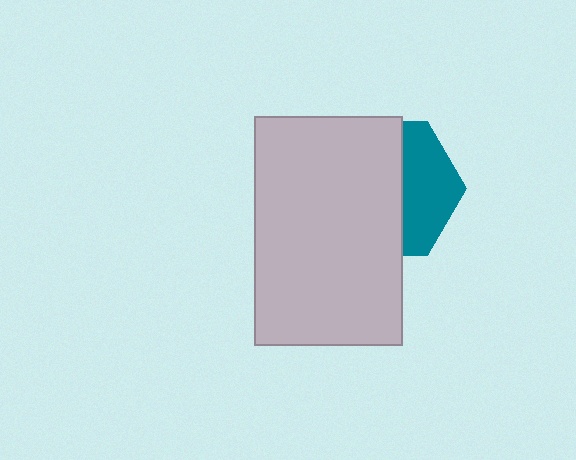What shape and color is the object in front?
The object in front is a light gray rectangle.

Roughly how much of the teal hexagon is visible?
A small part of it is visible (roughly 37%).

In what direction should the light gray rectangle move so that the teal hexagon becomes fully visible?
The light gray rectangle should move left. That is the shortest direction to clear the overlap and leave the teal hexagon fully visible.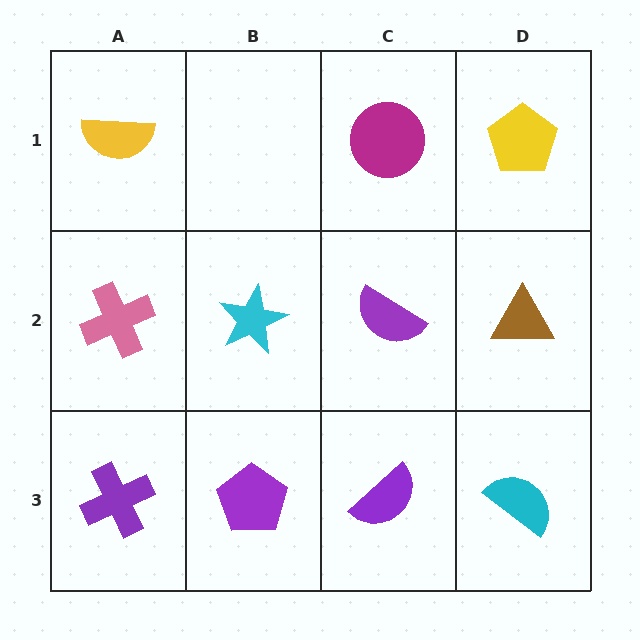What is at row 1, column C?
A magenta circle.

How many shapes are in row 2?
4 shapes.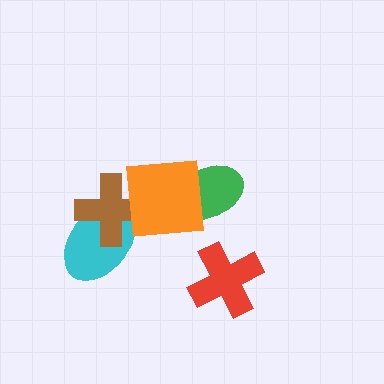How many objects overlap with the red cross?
0 objects overlap with the red cross.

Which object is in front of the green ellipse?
The orange square is in front of the green ellipse.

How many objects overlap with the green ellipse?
1 object overlaps with the green ellipse.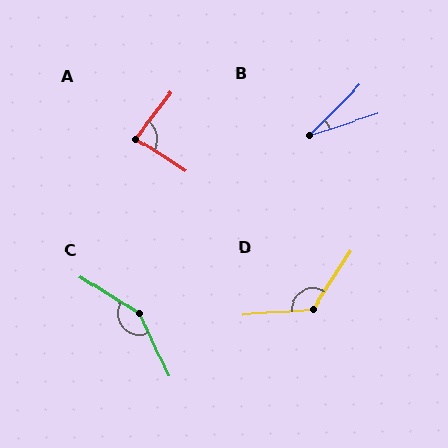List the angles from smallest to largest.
B (27°), A (85°), D (126°), C (147°).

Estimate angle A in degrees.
Approximately 85 degrees.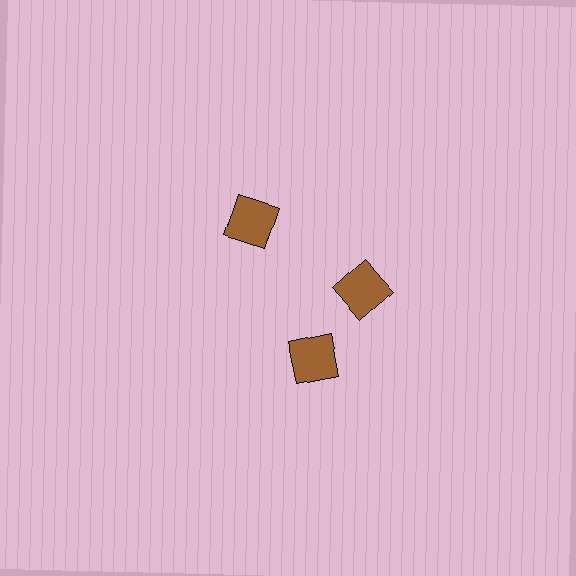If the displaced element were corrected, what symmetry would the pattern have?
It would have 3-fold rotational symmetry — the pattern would map onto itself every 120 degrees.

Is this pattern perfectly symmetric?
No. The 3 brown squares are arranged in a ring, but one element near the 7 o'clock position is rotated out of alignment along the ring, breaking the 3-fold rotational symmetry.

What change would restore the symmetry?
The symmetry would be restored by rotating it back into even spacing with its neighbors so that all 3 squares sit at equal angles and equal distance from the center.